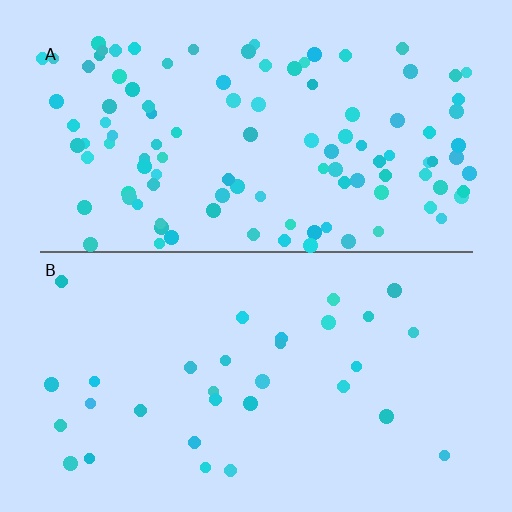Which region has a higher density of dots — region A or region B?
A (the top).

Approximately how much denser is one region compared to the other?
Approximately 3.5× — region A over region B.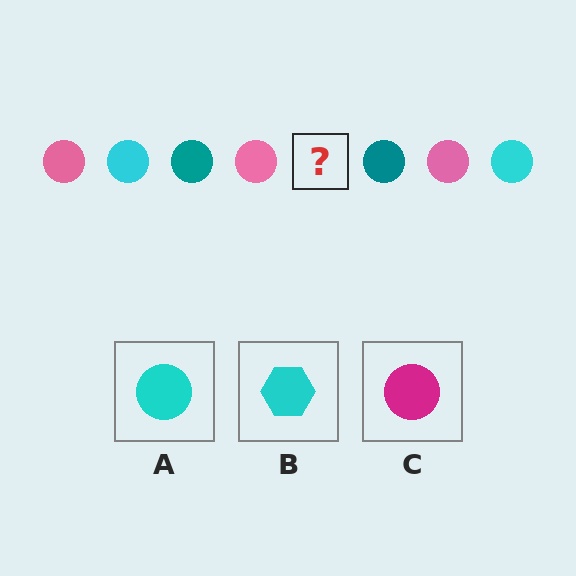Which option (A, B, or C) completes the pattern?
A.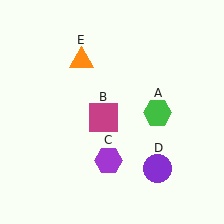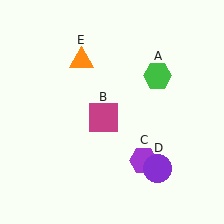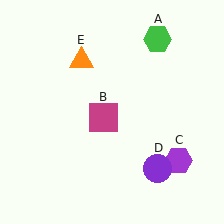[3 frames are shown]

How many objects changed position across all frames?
2 objects changed position: green hexagon (object A), purple hexagon (object C).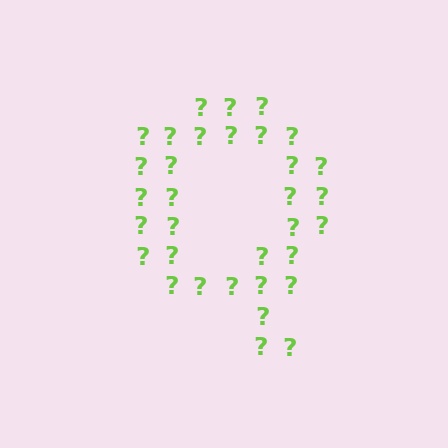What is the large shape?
The large shape is the letter Q.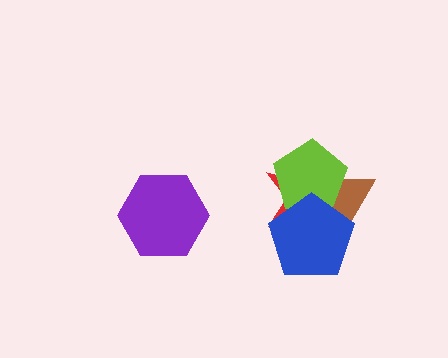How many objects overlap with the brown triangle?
3 objects overlap with the brown triangle.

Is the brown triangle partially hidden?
Yes, it is partially covered by another shape.